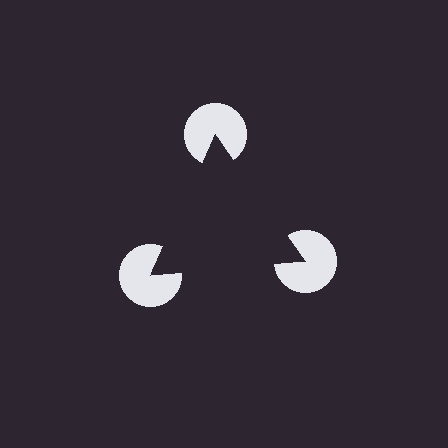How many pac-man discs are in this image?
There are 3 — one at each vertex of the illusory triangle.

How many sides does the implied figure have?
3 sides.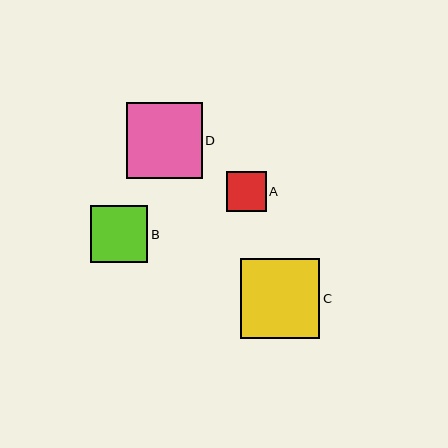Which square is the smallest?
Square A is the smallest with a size of approximately 39 pixels.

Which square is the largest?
Square C is the largest with a size of approximately 79 pixels.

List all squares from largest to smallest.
From largest to smallest: C, D, B, A.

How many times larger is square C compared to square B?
Square C is approximately 1.4 times the size of square B.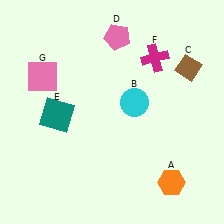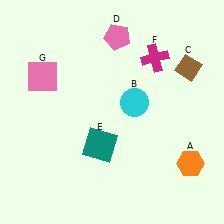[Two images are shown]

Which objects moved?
The objects that moved are: the orange hexagon (A), the teal square (E).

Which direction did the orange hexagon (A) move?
The orange hexagon (A) moved up.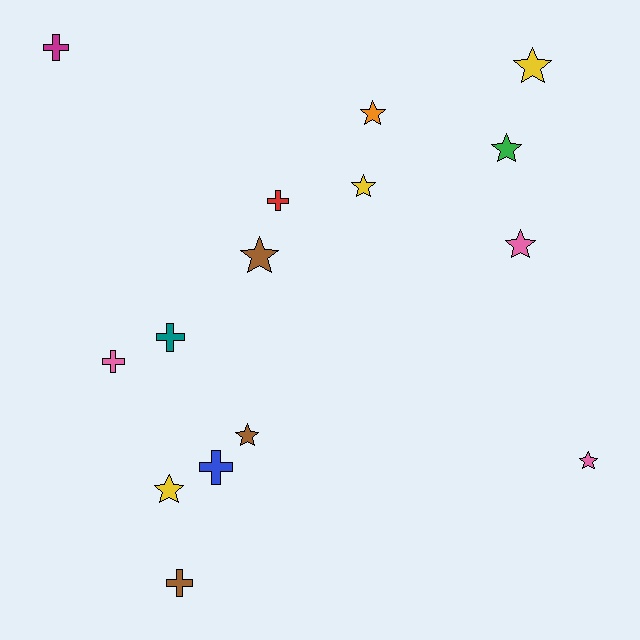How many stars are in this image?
There are 9 stars.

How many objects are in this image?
There are 15 objects.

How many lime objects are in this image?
There are no lime objects.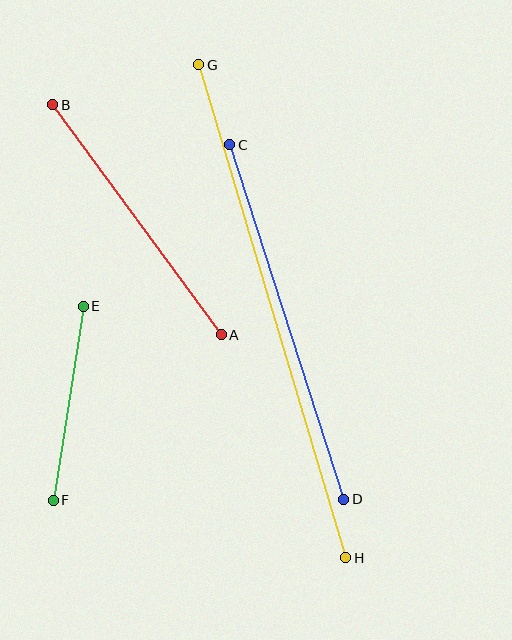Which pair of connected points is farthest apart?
Points G and H are farthest apart.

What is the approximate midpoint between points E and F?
The midpoint is at approximately (68, 403) pixels.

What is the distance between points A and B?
The distance is approximately 285 pixels.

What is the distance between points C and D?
The distance is approximately 372 pixels.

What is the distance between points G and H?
The distance is approximately 514 pixels.